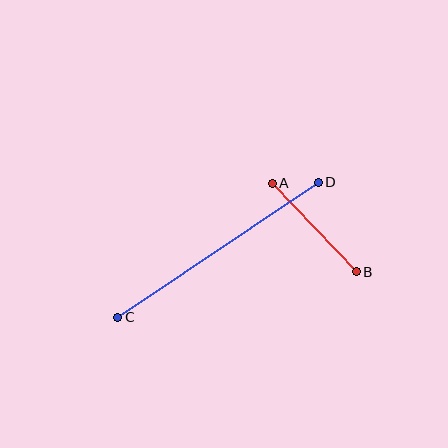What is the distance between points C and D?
The distance is approximately 242 pixels.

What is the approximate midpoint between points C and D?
The midpoint is at approximately (218, 250) pixels.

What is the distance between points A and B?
The distance is approximately 122 pixels.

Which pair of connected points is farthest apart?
Points C and D are farthest apart.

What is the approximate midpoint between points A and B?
The midpoint is at approximately (314, 228) pixels.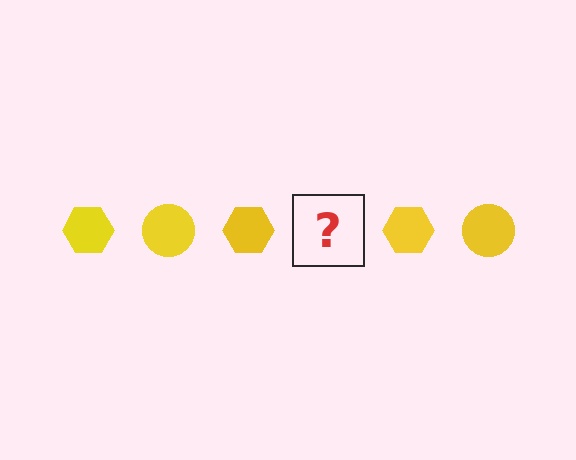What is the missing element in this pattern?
The missing element is a yellow circle.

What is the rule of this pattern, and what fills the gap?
The rule is that the pattern cycles through hexagon, circle shapes in yellow. The gap should be filled with a yellow circle.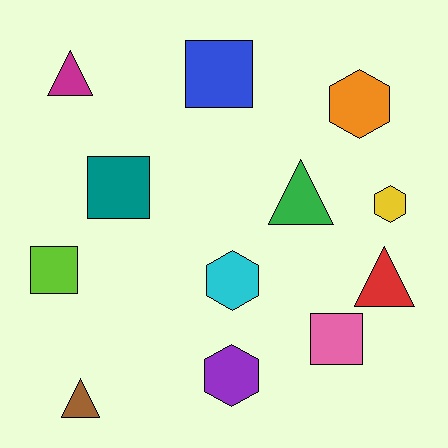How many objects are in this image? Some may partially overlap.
There are 12 objects.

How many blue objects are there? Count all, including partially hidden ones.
There is 1 blue object.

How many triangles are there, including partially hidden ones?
There are 4 triangles.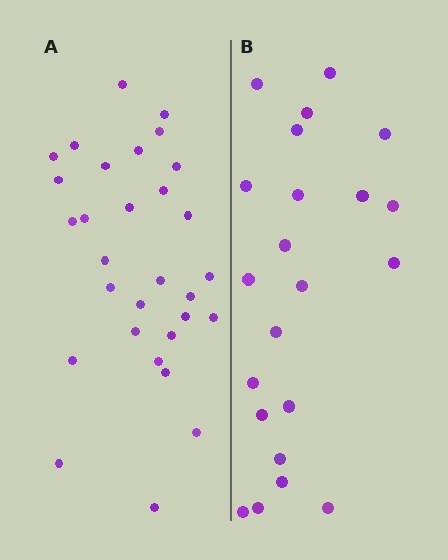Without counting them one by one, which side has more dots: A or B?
Region A (the left region) has more dots.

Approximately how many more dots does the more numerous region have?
Region A has roughly 8 or so more dots than region B.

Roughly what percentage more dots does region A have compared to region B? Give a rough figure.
About 35% more.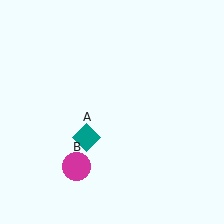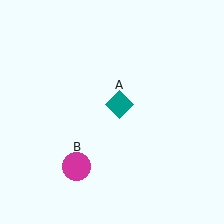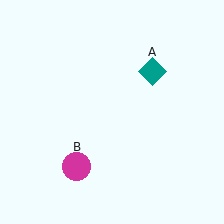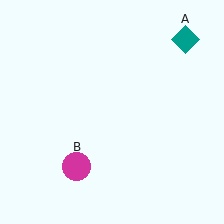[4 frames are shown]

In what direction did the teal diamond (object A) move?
The teal diamond (object A) moved up and to the right.